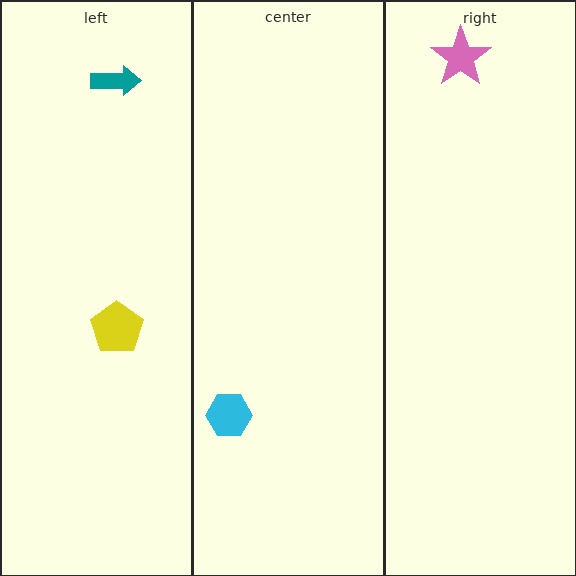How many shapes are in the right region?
1.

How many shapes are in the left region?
2.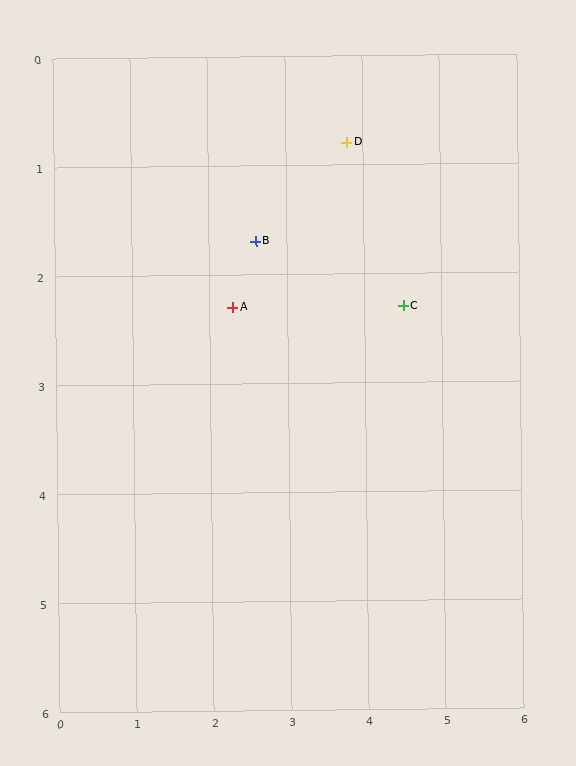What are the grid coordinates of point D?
Point D is at approximately (3.8, 0.8).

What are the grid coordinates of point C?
Point C is at approximately (4.5, 2.3).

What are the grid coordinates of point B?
Point B is at approximately (2.6, 1.7).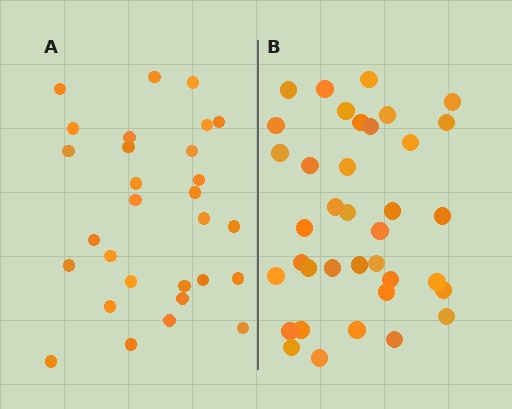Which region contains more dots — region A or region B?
Region B (the right region) has more dots.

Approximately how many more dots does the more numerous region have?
Region B has roughly 8 or so more dots than region A.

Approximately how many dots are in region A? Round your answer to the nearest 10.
About 30 dots. (The exact count is 29, which rounds to 30.)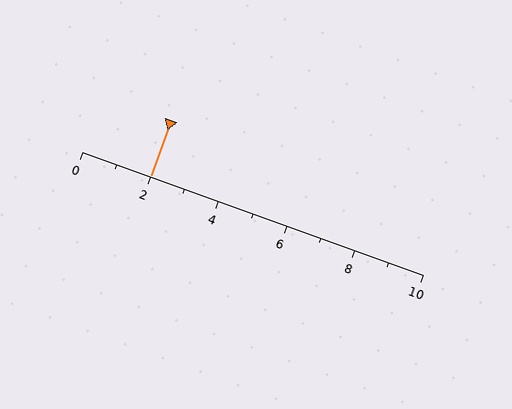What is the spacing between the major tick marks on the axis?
The major ticks are spaced 2 apart.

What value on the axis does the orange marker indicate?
The marker indicates approximately 2.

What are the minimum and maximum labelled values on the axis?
The axis runs from 0 to 10.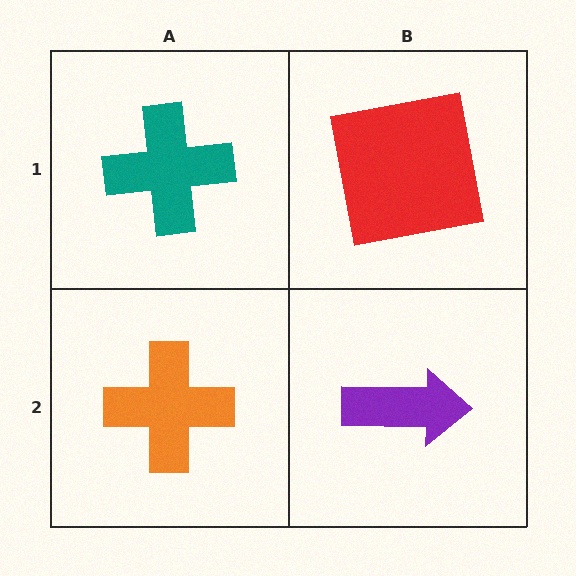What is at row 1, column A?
A teal cross.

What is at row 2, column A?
An orange cross.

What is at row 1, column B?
A red square.